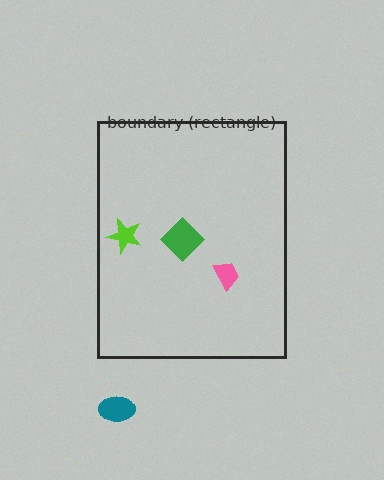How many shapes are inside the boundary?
3 inside, 1 outside.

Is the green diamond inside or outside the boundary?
Inside.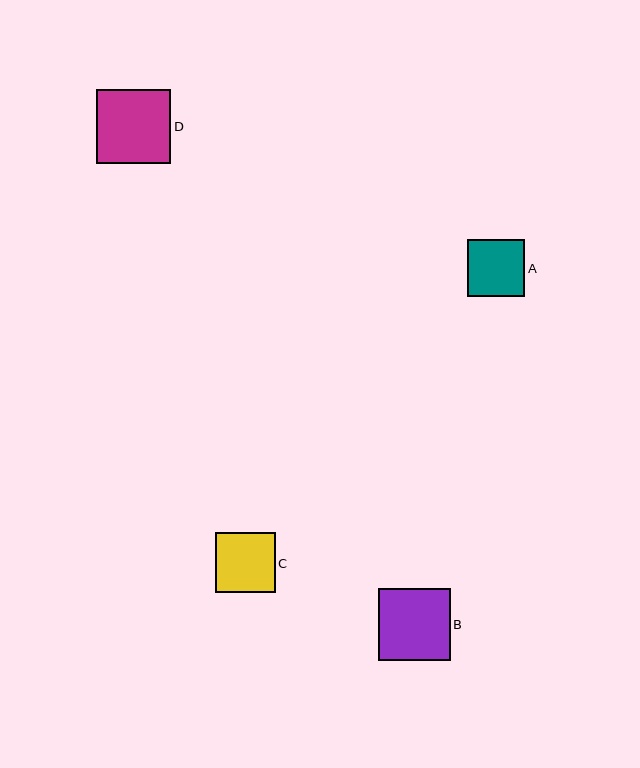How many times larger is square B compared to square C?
Square B is approximately 1.2 times the size of square C.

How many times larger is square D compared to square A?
Square D is approximately 1.3 times the size of square A.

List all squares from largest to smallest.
From largest to smallest: D, B, C, A.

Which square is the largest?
Square D is the largest with a size of approximately 74 pixels.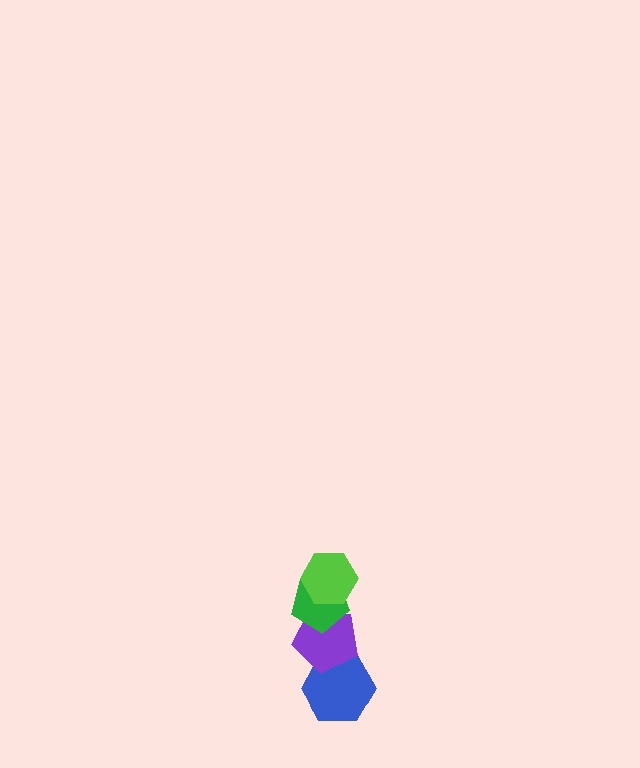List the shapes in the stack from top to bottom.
From top to bottom: the lime hexagon, the green pentagon, the purple pentagon, the blue hexagon.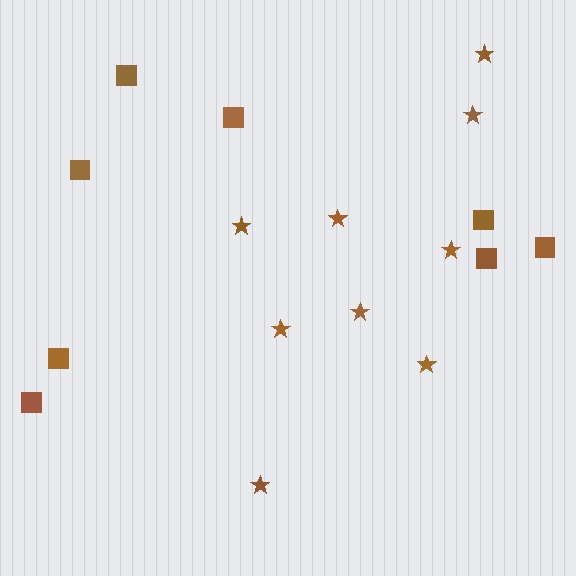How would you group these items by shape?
There are 2 groups: one group of stars (9) and one group of squares (8).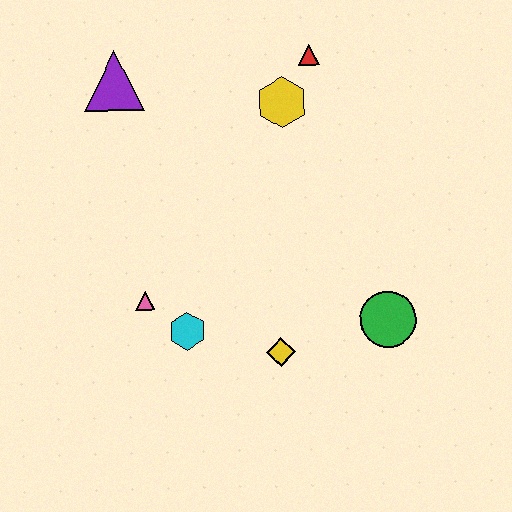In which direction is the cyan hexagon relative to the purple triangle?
The cyan hexagon is below the purple triangle.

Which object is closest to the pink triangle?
The cyan hexagon is closest to the pink triangle.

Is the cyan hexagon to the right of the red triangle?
No